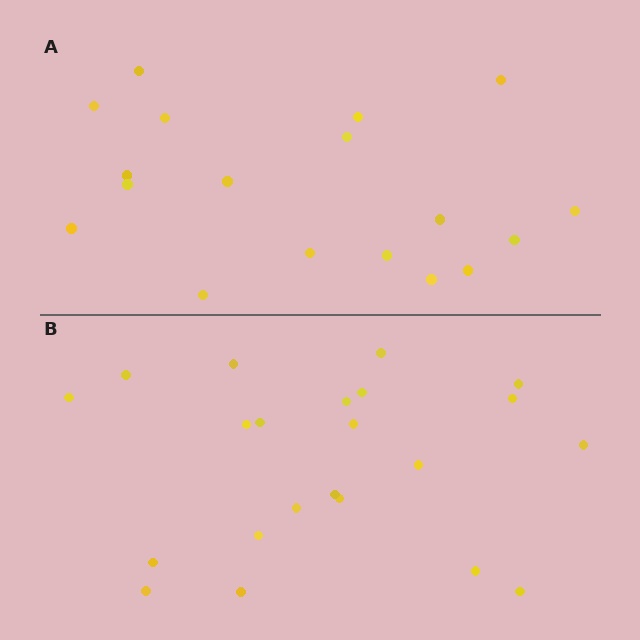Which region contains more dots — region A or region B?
Region B (the bottom region) has more dots.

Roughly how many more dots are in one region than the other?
Region B has about 4 more dots than region A.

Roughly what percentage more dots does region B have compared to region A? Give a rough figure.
About 20% more.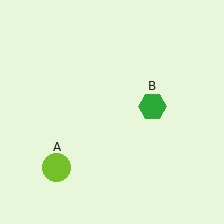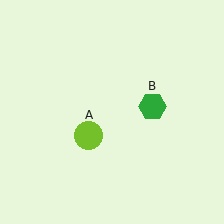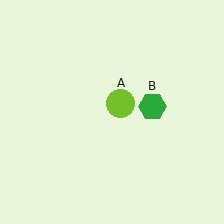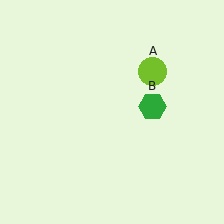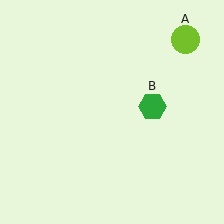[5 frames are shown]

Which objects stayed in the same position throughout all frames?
Green hexagon (object B) remained stationary.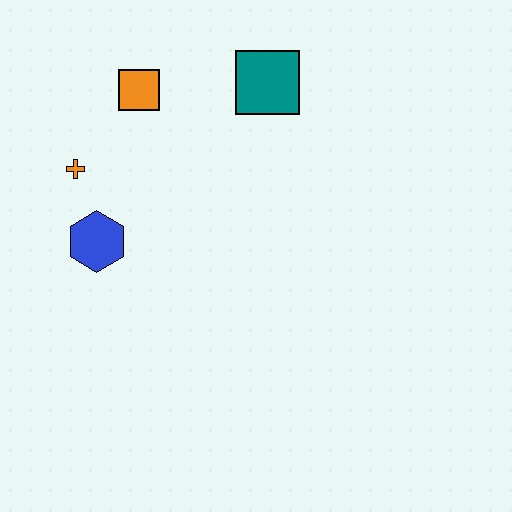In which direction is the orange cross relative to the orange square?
The orange cross is below the orange square.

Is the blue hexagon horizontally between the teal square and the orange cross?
Yes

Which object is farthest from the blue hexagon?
The teal square is farthest from the blue hexagon.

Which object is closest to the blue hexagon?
The orange cross is closest to the blue hexagon.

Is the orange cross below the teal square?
Yes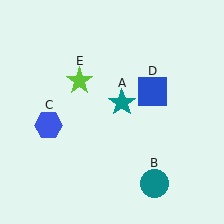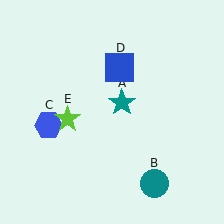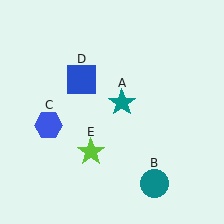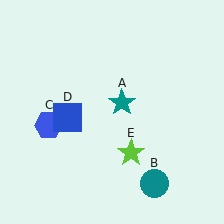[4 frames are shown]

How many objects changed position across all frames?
2 objects changed position: blue square (object D), lime star (object E).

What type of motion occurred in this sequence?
The blue square (object D), lime star (object E) rotated counterclockwise around the center of the scene.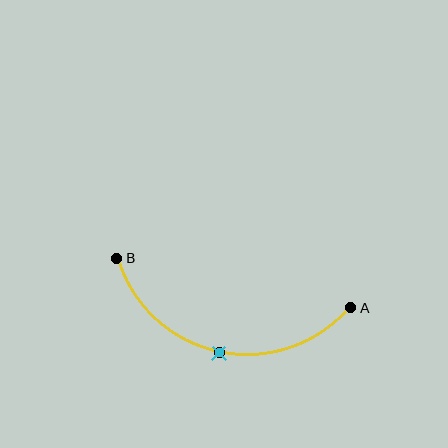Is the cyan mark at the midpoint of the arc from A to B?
Yes. The cyan mark lies on the arc at equal arc-length from both A and B — it is the arc midpoint.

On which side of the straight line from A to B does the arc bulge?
The arc bulges below the straight line connecting A and B.